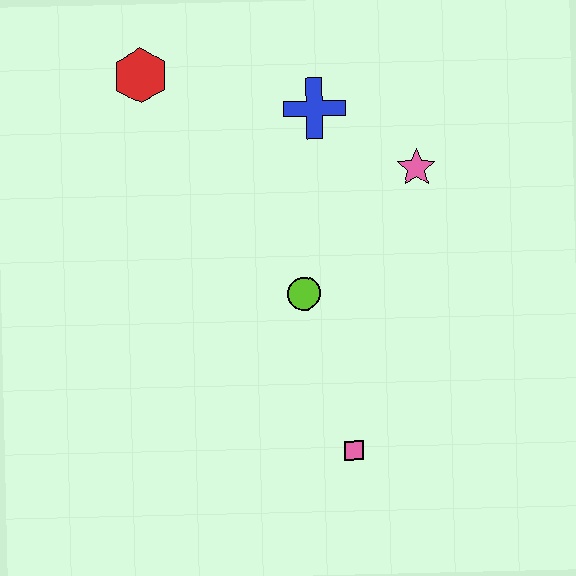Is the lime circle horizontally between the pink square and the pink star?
No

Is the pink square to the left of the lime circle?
No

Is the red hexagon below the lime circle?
No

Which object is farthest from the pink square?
The red hexagon is farthest from the pink square.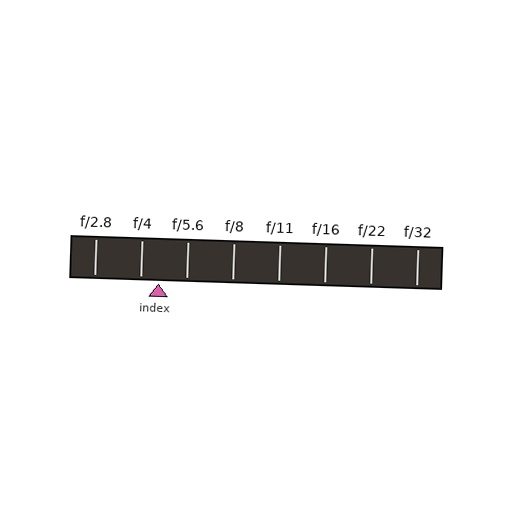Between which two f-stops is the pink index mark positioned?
The index mark is between f/4 and f/5.6.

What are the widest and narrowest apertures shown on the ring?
The widest aperture shown is f/2.8 and the narrowest is f/32.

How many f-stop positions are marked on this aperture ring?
There are 8 f-stop positions marked.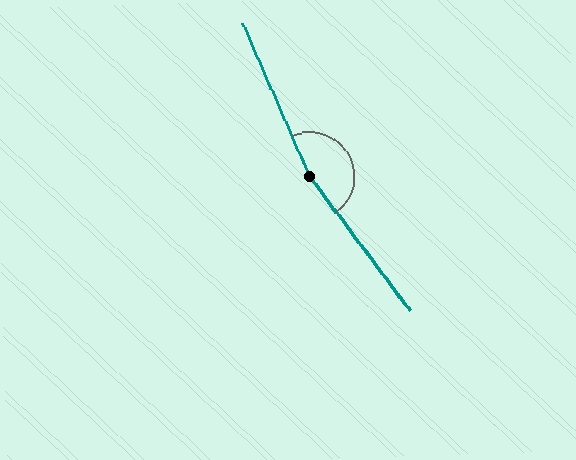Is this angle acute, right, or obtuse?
It is obtuse.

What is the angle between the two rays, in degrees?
Approximately 167 degrees.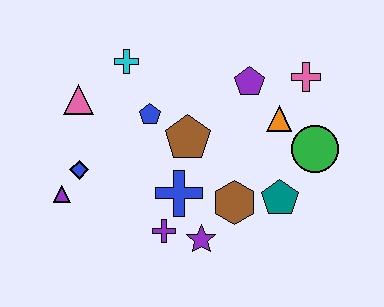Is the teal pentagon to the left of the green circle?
Yes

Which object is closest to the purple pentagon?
The orange triangle is closest to the purple pentagon.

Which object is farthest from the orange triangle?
The purple triangle is farthest from the orange triangle.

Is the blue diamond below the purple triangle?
No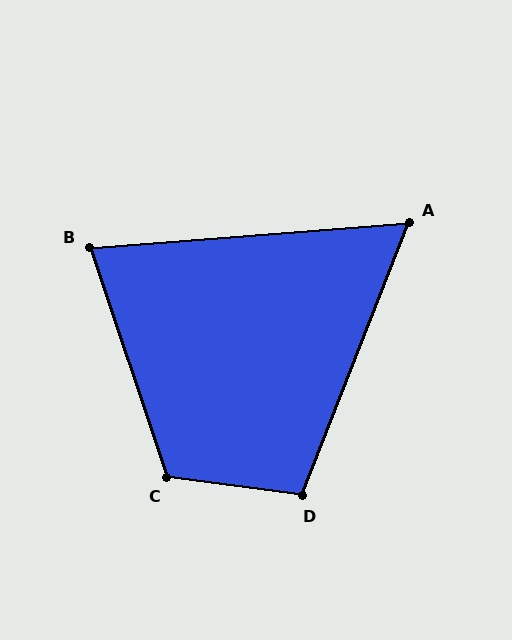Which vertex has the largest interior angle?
C, at approximately 116 degrees.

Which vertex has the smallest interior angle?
A, at approximately 64 degrees.